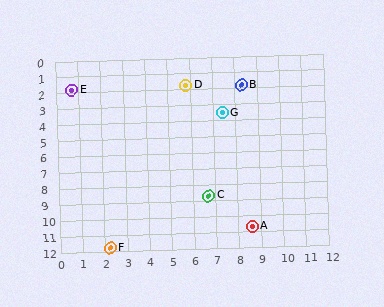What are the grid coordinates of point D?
Point D is at approximately (5.8, 1.7).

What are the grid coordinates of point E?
Point E is at approximately (0.7, 1.8).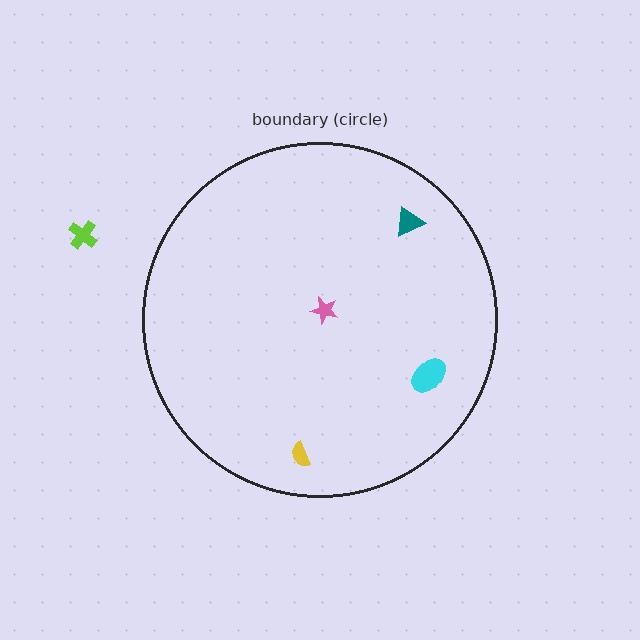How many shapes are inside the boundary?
4 inside, 1 outside.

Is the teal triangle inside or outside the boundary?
Inside.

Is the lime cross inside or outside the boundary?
Outside.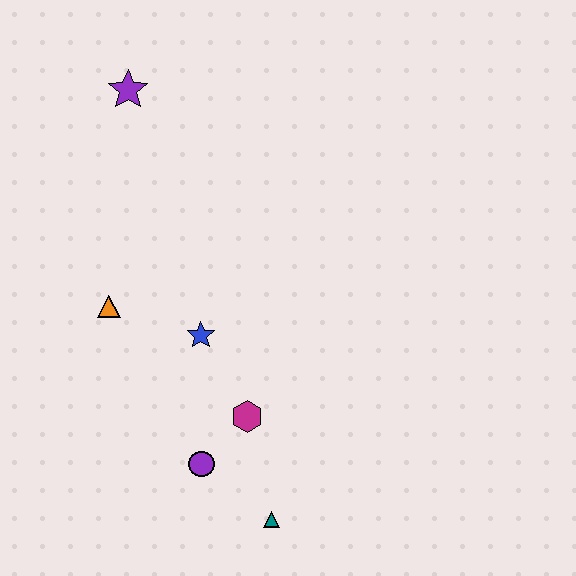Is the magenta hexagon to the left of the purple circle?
No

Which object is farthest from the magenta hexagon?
The purple star is farthest from the magenta hexagon.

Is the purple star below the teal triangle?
No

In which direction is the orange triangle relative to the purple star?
The orange triangle is below the purple star.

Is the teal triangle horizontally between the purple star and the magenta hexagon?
No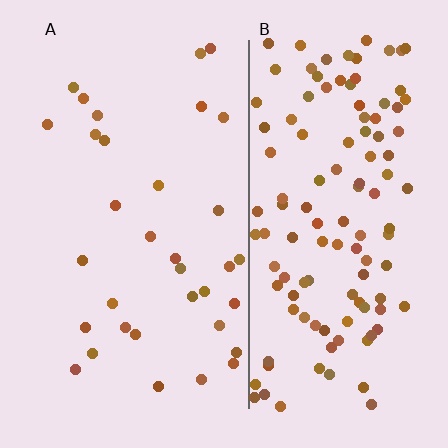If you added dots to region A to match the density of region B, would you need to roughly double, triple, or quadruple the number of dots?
Approximately quadruple.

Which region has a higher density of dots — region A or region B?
B (the right).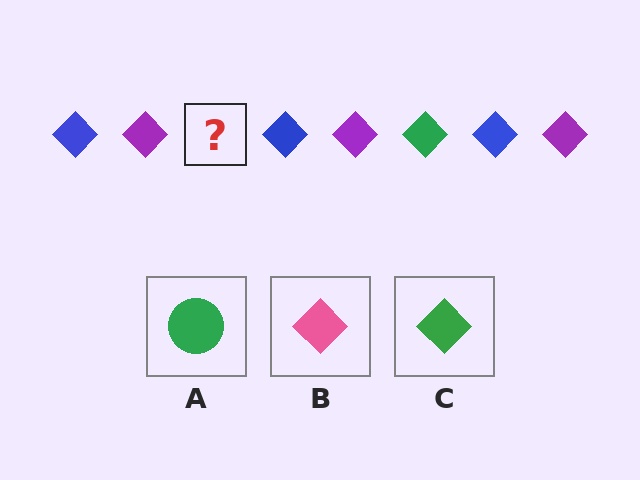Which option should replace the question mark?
Option C.